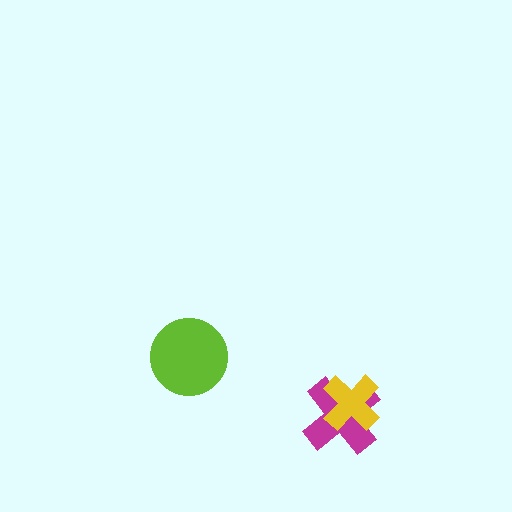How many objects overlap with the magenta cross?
1 object overlaps with the magenta cross.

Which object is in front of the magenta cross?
The yellow cross is in front of the magenta cross.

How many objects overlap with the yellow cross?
1 object overlaps with the yellow cross.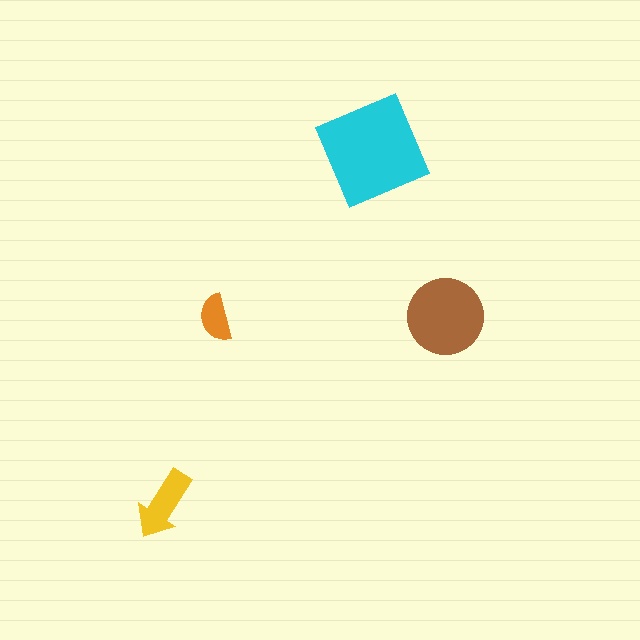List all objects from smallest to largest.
The orange semicircle, the yellow arrow, the brown circle, the cyan square.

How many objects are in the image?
There are 4 objects in the image.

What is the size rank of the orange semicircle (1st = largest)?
4th.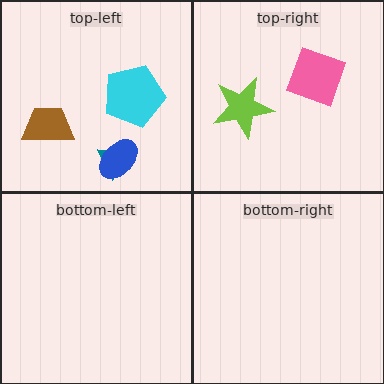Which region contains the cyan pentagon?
The top-left region.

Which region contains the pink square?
The top-right region.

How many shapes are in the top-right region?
2.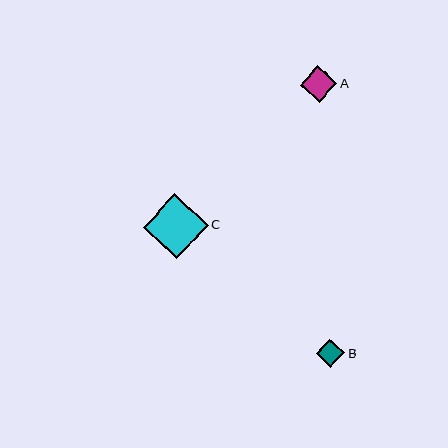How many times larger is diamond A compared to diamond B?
Diamond A is approximately 1.3 times the size of diamond B.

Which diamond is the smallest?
Diamond B is the smallest with a size of approximately 28 pixels.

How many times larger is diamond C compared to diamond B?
Diamond C is approximately 2.3 times the size of diamond B.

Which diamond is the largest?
Diamond C is the largest with a size of approximately 65 pixels.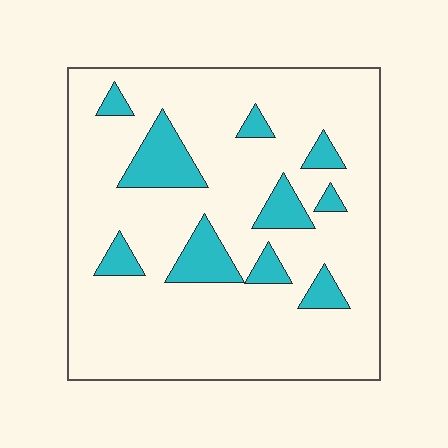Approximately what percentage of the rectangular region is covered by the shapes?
Approximately 15%.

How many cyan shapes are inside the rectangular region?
10.